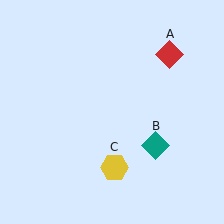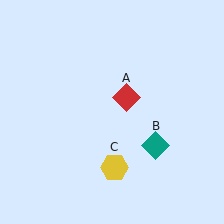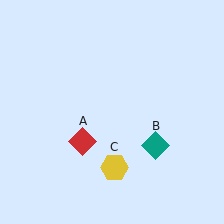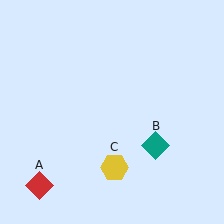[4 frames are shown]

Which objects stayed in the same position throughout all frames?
Teal diamond (object B) and yellow hexagon (object C) remained stationary.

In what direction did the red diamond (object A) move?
The red diamond (object A) moved down and to the left.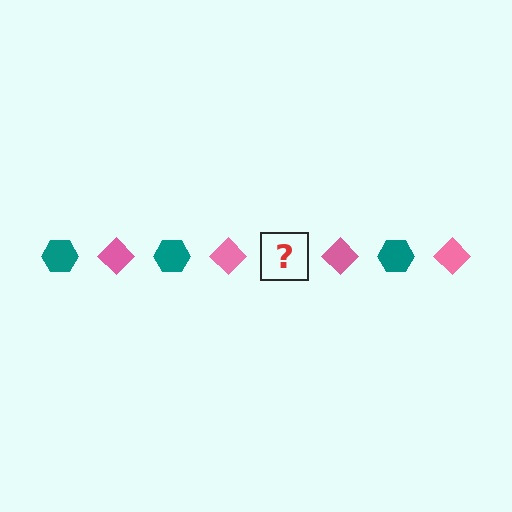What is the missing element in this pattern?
The missing element is a teal hexagon.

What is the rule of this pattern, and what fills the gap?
The rule is that the pattern alternates between teal hexagon and pink diamond. The gap should be filled with a teal hexagon.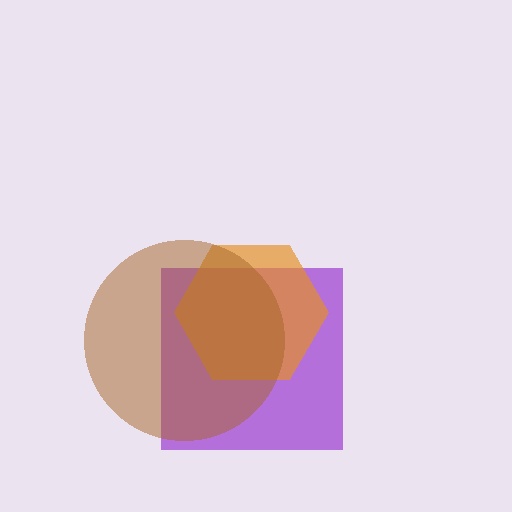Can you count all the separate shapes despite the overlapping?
Yes, there are 3 separate shapes.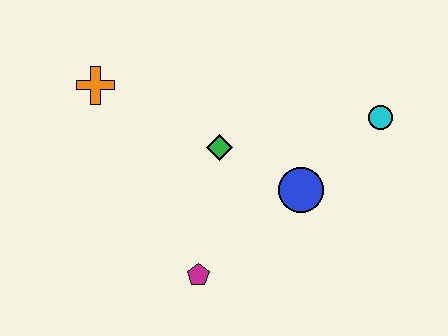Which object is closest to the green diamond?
The blue circle is closest to the green diamond.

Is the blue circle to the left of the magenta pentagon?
No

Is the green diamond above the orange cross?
No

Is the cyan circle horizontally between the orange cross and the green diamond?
No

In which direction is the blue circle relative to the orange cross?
The blue circle is to the right of the orange cross.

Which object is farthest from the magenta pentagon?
The cyan circle is farthest from the magenta pentagon.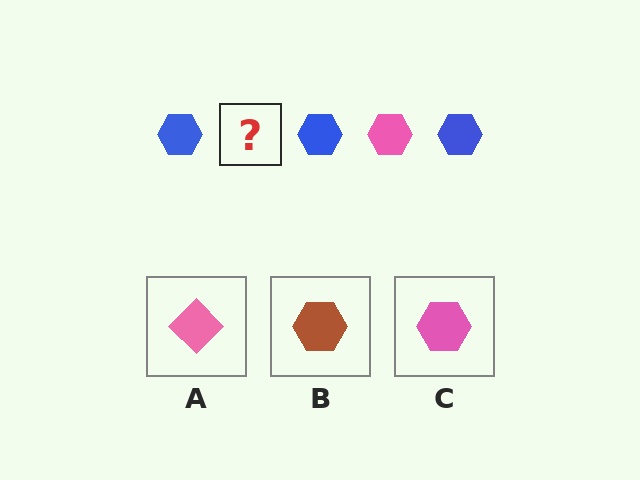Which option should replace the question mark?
Option C.